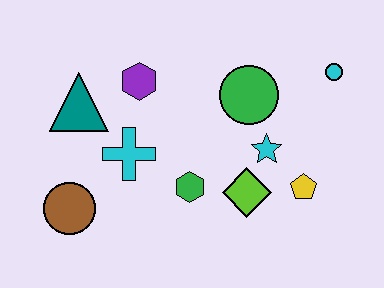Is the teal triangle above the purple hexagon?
No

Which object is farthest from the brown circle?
The cyan circle is farthest from the brown circle.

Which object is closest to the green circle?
The cyan star is closest to the green circle.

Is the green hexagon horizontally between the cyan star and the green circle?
No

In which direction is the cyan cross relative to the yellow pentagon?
The cyan cross is to the left of the yellow pentagon.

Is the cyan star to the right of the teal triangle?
Yes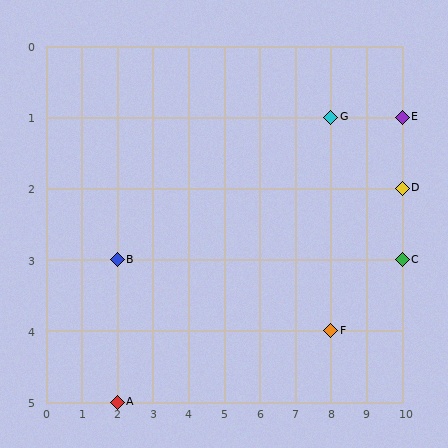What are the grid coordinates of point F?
Point F is at grid coordinates (8, 4).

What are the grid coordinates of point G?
Point G is at grid coordinates (8, 1).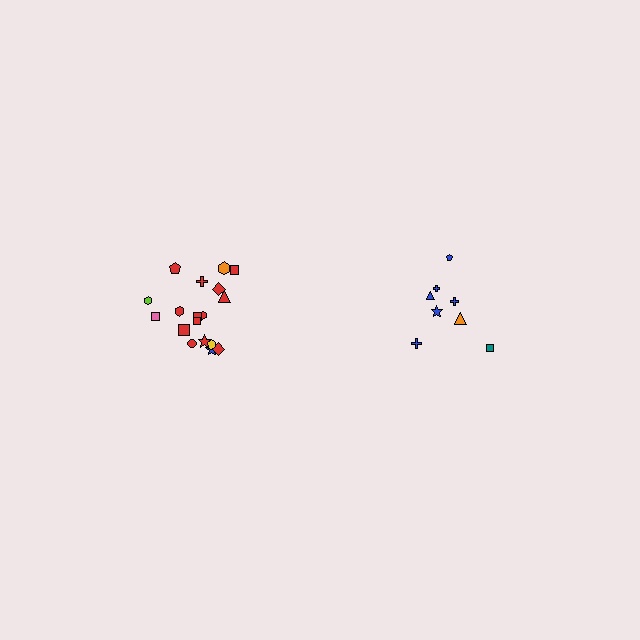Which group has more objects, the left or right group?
The left group.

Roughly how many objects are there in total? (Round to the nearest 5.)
Roughly 25 objects in total.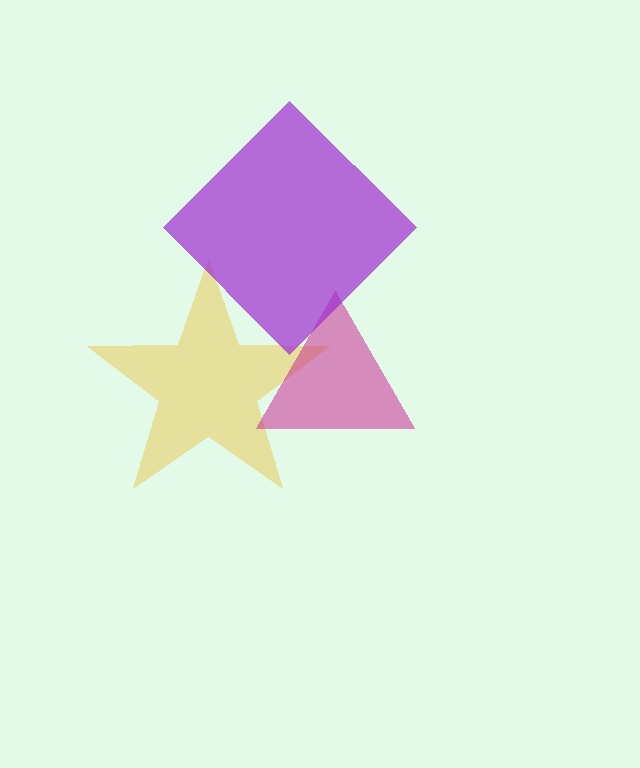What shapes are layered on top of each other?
The layered shapes are: a yellow star, a magenta triangle, a purple diamond.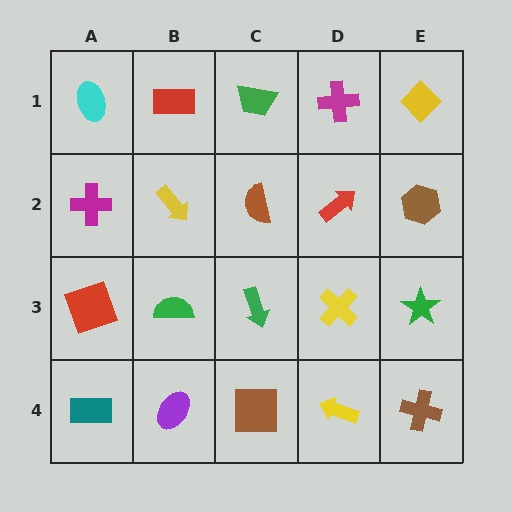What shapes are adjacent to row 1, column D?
A red arrow (row 2, column D), a green trapezoid (row 1, column C), a yellow diamond (row 1, column E).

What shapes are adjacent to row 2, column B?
A red rectangle (row 1, column B), a green semicircle (row 3, column B), a magenta cross (row 2, column A), a brown semicircle (row 2, column C).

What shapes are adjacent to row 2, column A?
A cyan ellipse (row 1, column A), a red square (row 3, column A), a yellow arrow (row 2, column B).